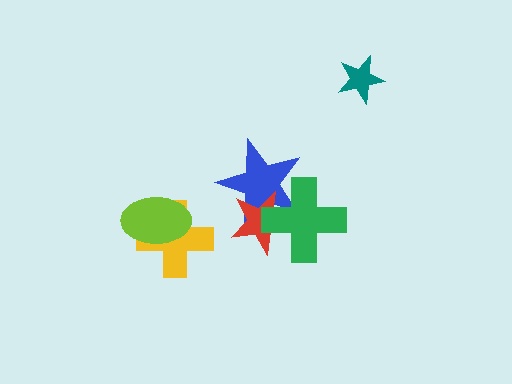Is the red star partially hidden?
Yes, it is partially covered by another shape.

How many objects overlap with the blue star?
2 objects overlap with the blue star.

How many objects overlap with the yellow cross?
1 object overlaps with the yellow cross.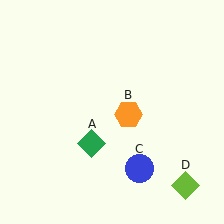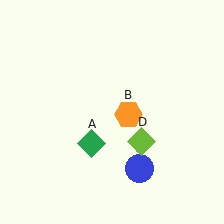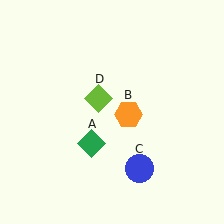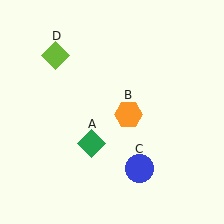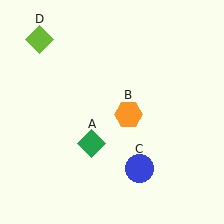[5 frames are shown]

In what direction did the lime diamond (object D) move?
The lime diamond (object D) moved up and to the left.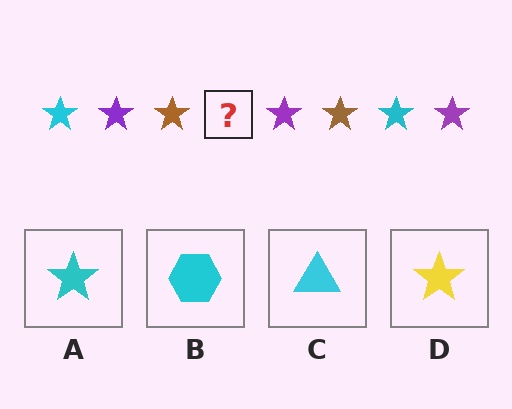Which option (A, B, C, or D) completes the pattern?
A.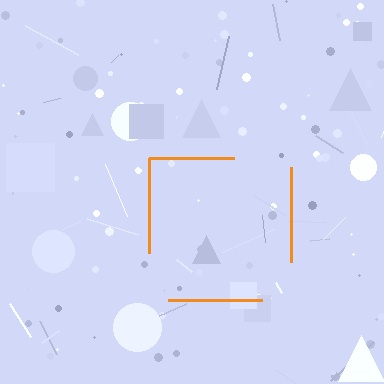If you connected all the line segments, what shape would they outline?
They would outline a square.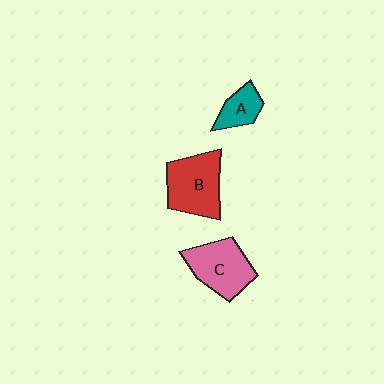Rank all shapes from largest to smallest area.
From largest to smallest: B (red), C (pink), A (teal).